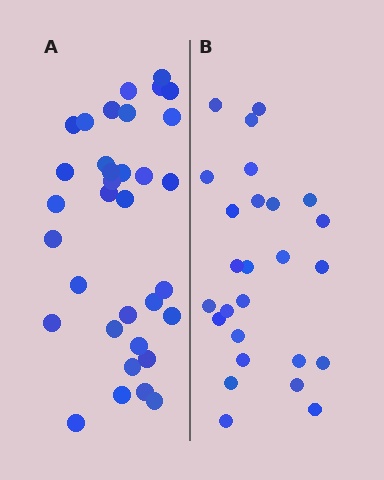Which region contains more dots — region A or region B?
Region A (the left region) has more dots.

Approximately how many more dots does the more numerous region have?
Region A has roughly 8 or so more dots than region B.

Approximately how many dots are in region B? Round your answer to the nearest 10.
About 30 dots. (The exact count is 26, which rounds to 30.)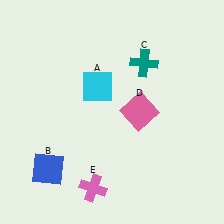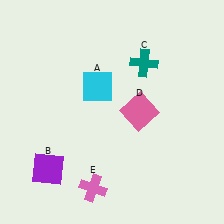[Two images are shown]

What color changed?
The square (B) changed from blue in Image 1 to purple in Image 2.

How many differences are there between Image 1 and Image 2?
There is 1 difference between the two images.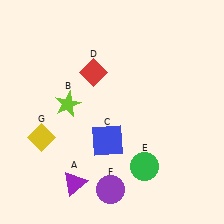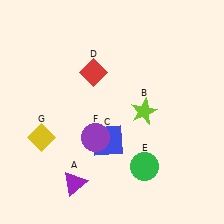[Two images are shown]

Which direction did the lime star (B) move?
The lime star (B) moved right.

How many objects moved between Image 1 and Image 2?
2 objects moved between the two images.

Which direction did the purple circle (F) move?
The purple circle (F) moved up.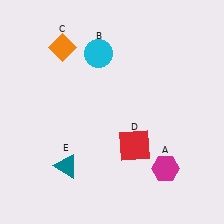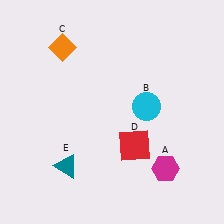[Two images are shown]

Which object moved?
The cyan circle (B) moved down.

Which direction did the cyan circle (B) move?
The cyan circle (B) moved down.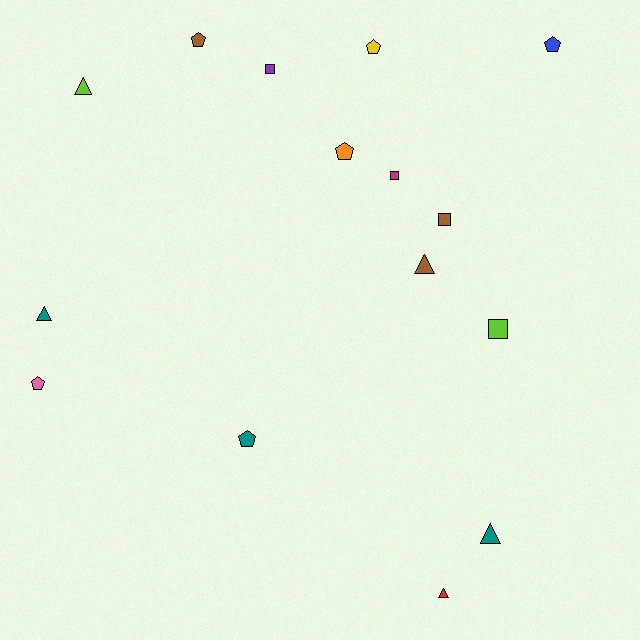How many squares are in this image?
There are 4 squares.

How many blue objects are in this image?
There is 1 blue object.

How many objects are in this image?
There are 15 objects.